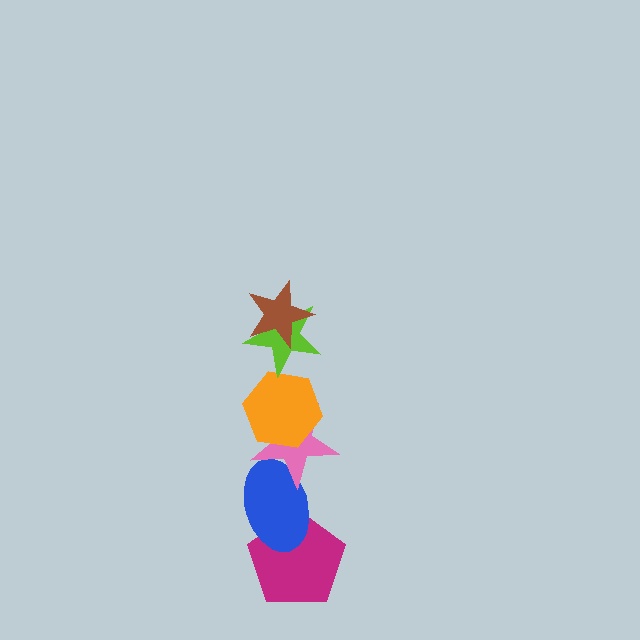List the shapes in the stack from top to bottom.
From top to bottom: the brown star, the lime star, the orange hexagon, the pink star, the blue ellipse, the magenta pentagon.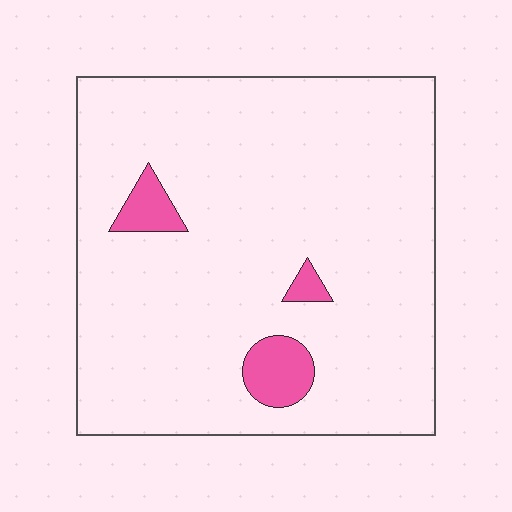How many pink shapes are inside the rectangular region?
3.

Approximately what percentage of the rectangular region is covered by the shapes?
Approximately 5%.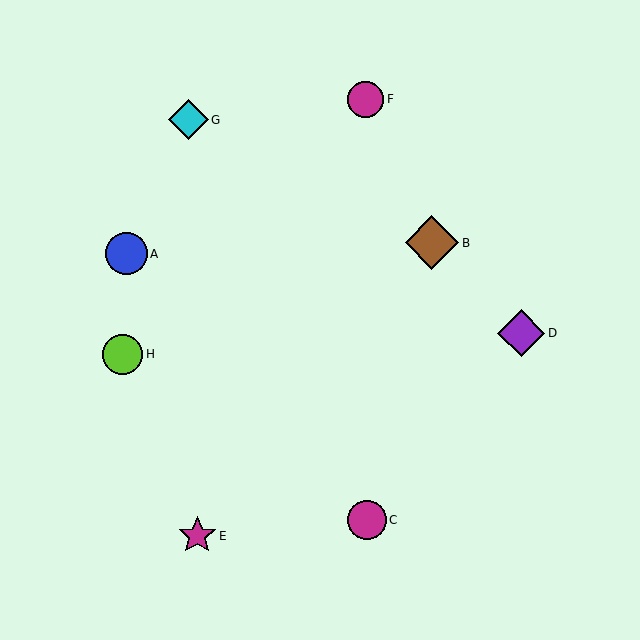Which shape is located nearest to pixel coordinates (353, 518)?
The magenta circle (labeled C) at (367, 520) is nearest to that location.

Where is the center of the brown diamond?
The center of the brown diamond is at (432, 243).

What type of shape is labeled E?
Shape E is a magenta star.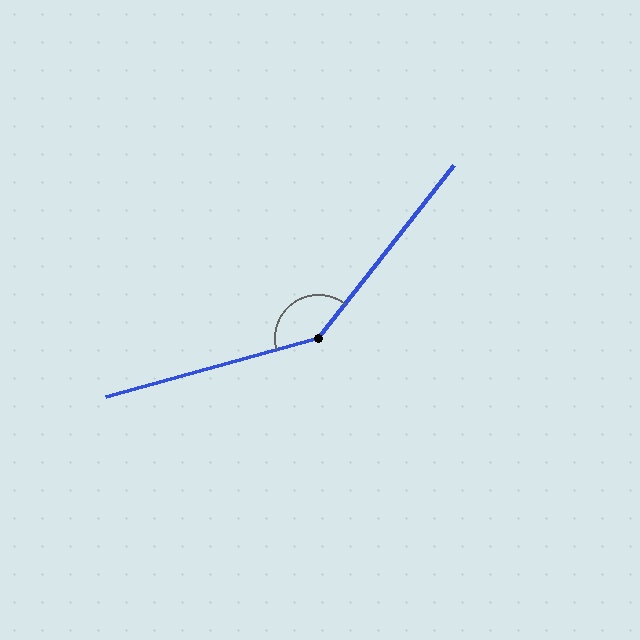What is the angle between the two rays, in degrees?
Approximately 144 degrees.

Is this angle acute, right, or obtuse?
It is obtuse.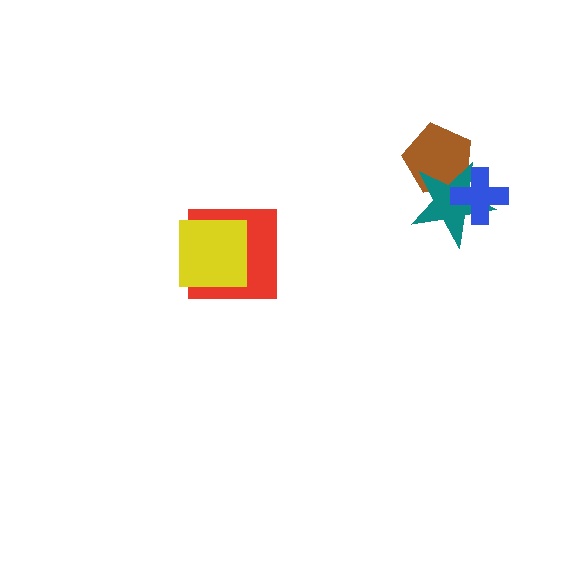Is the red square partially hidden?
Yes, it is partially covered by another shape.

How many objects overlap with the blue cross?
2 objects overlap with the blue cross.